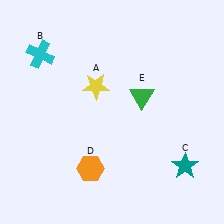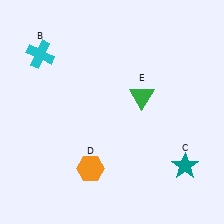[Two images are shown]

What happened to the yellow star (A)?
The yellow star (A) was removed in Image 2. It was in the top-left area of Image 1.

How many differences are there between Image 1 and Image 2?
There is 1 difference between the two images.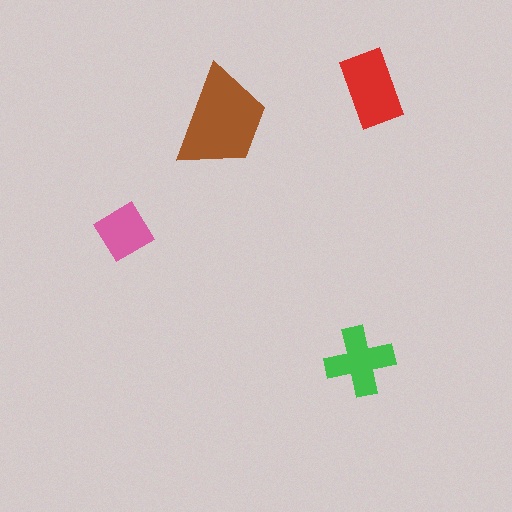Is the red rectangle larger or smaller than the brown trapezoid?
Smaller.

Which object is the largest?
The brown trapezoid.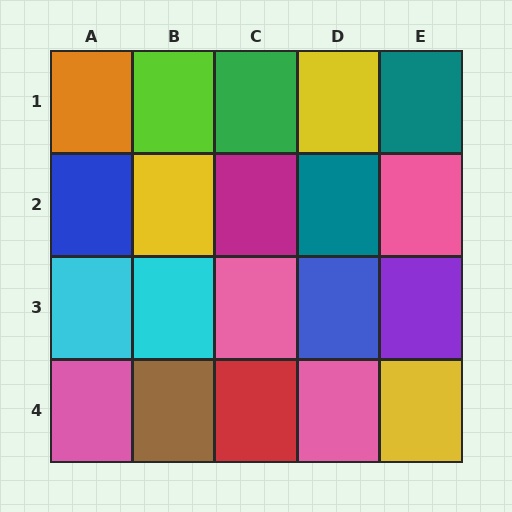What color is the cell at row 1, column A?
Orange.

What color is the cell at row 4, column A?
Pink.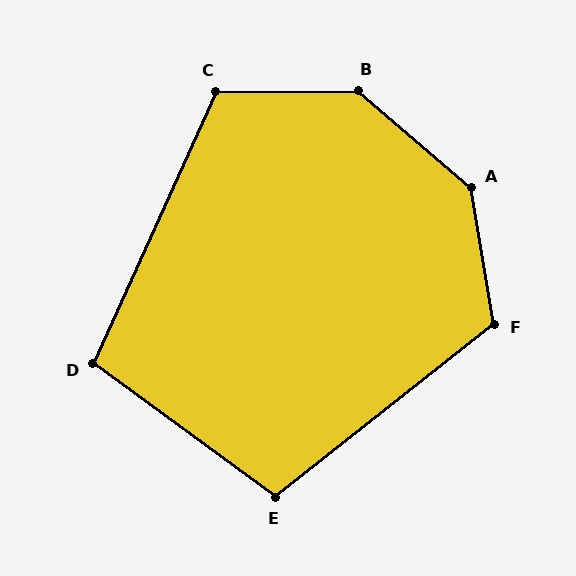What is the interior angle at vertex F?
Approximately 119 degrees (obtuse).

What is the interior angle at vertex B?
Approximately 139 degrees (obtuse).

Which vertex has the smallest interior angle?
D, at approximately 102 degrees.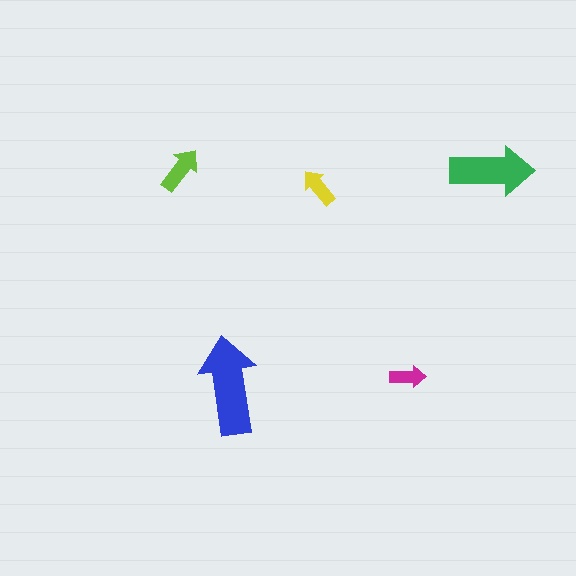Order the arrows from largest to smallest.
the blue one, the green one, the lime one, the yellow one, the magenta one.